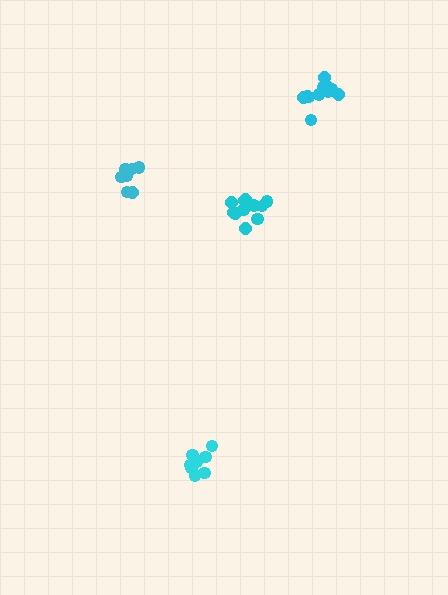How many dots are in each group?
Group 1: 11 dots, Group 2: 7 dots, Group 3: 8 dots, Group 4: 11 dots (37 total).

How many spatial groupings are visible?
There are 4 spatial groupings.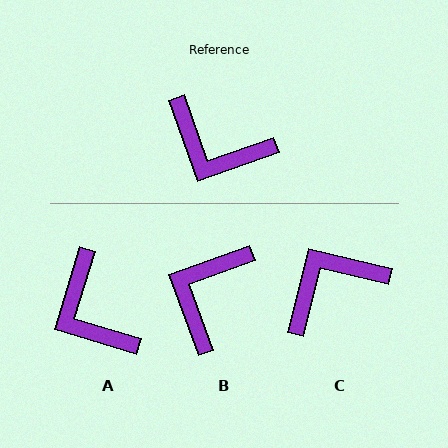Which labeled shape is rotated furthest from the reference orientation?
C, about 123 degrees away.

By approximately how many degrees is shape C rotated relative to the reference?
Approximately 123 degrees clockwise.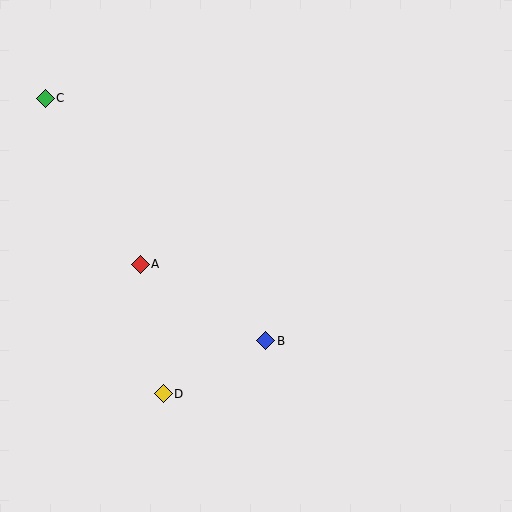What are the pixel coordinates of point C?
Point C is at (45, 98).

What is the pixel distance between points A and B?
The distance between A and B is 147 pixels.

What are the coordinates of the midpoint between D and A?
The midpoint between D and A is at (152, 329).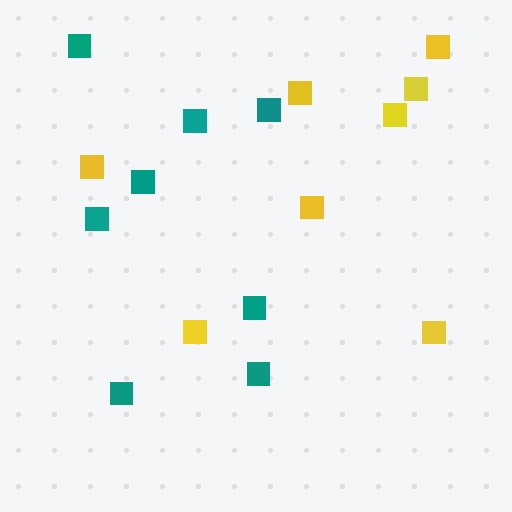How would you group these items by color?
There are 2 groups: one group of yellow squares (8) and one group of teal squares (8).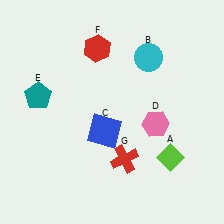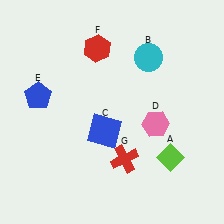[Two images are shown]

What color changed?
The pentagon (E) changed from teal in Image 1 to blue in Image 2.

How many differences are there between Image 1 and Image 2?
There is 1 difference between the two images.